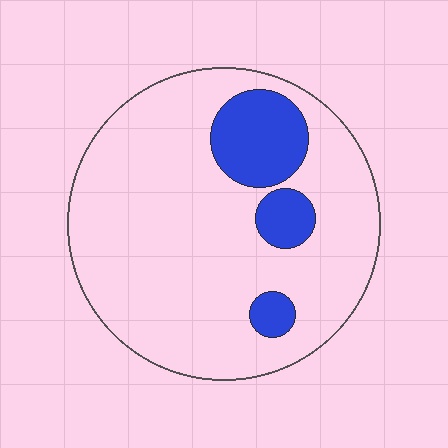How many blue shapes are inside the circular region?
3.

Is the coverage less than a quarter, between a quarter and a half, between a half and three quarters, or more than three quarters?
Less than a quarter.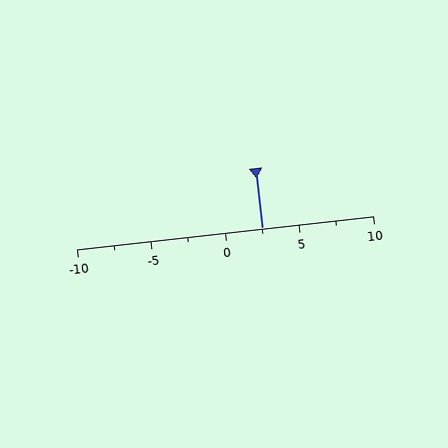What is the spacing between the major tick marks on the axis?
The major ticks are spaced 5 apart.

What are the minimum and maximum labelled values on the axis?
The axis runs from -10 to 10.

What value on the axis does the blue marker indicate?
The marker indicates approximately 2.5.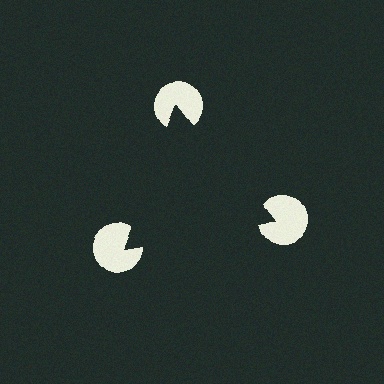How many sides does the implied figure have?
3 sides.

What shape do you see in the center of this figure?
An illusory triangle — its edges are inferred from the aligned wedge cuts in the pac-man discs, not physically drawn.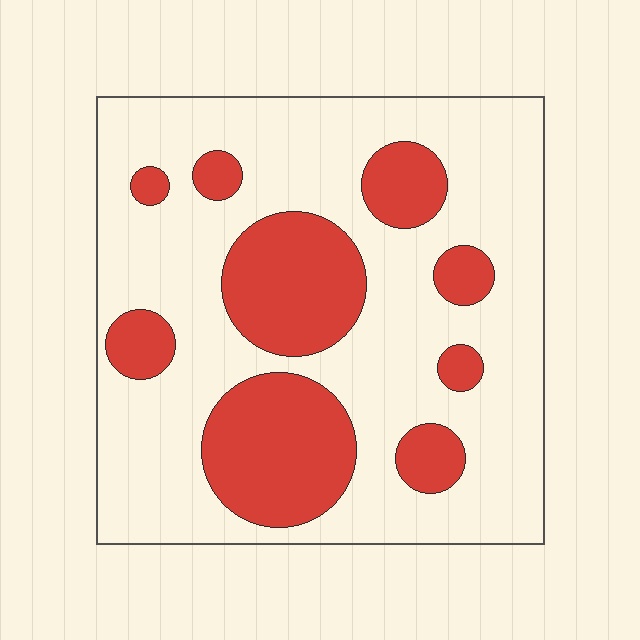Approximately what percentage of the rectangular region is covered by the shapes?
Approximately 30%.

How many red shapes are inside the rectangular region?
9.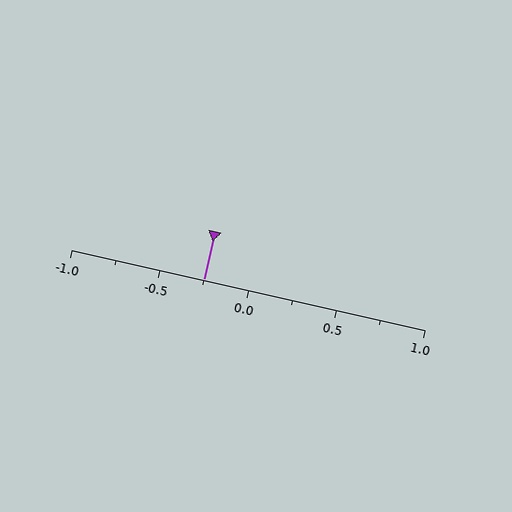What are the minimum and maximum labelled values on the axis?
The axis runs from -1.0 to 1.0.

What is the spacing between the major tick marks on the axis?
The major ticks are spaced 0.5 apart.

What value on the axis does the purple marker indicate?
The marker indicates approximately -0.25.